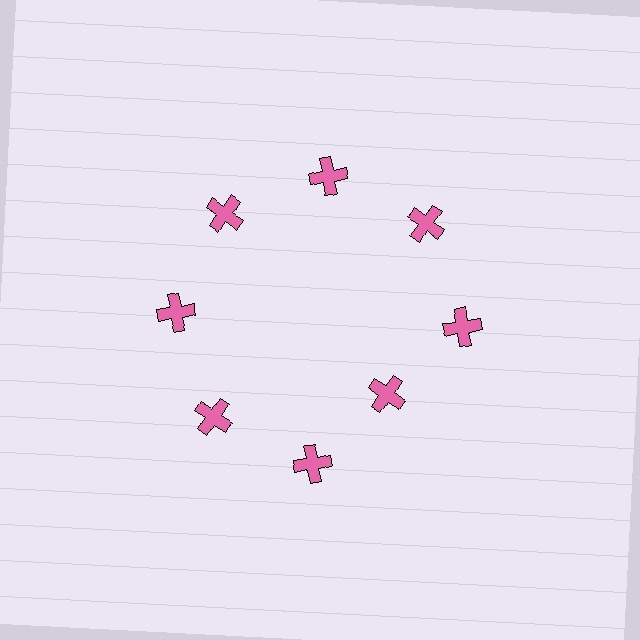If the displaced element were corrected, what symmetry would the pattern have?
It would have 8-fold rotational symmetry — the pattern would map onto itself every 45 degrees.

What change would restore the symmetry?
The symmetry would be restored by moving it outward, back onto the ring so that all 8 crosses sit at equal angles and equal distance from the center.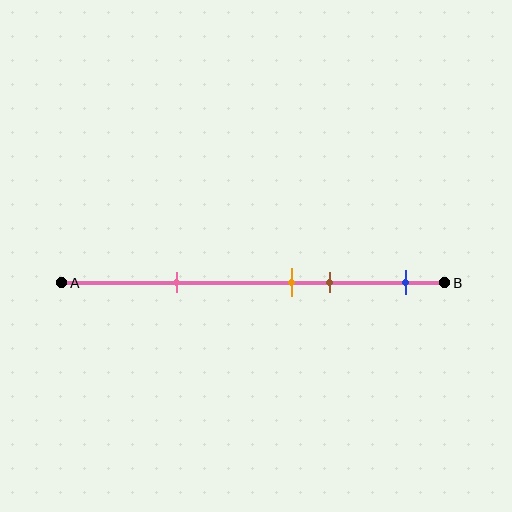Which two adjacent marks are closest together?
The orange and brown marks are the closest adjacent pair.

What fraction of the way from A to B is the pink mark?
The pink mark is approximately 30% (0.3) of the way from A to B.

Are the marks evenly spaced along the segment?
No, the marks are not evenly spaced.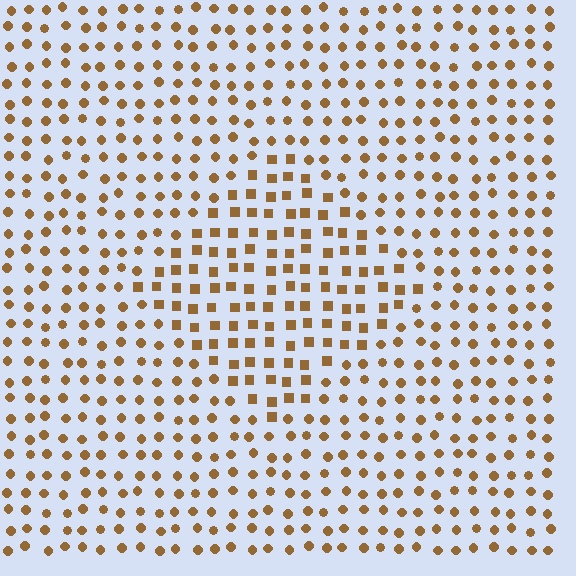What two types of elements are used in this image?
The image uses squares inside the diamond region and circles outside it.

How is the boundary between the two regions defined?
The boundary is defined by a change in element shape: squares inside vs. circles outside. All elements share the same color and spacing.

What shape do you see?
I see a diamond.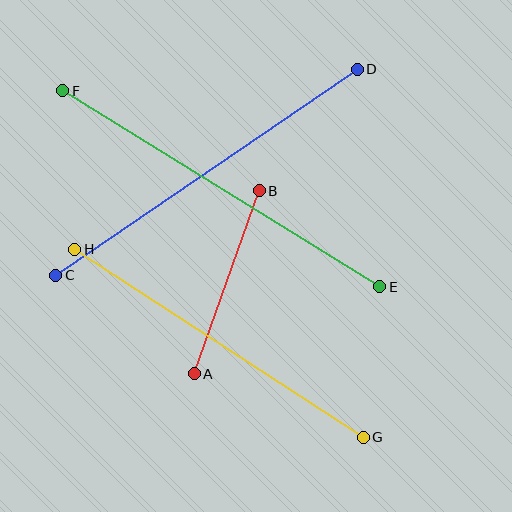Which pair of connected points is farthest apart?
Points E and F are farthest apart.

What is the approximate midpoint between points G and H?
The midpoint is at approximately (219, 343) pixels.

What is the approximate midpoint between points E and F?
The midpoint is at approximately (221, 189) pixels.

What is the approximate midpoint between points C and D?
The midpoint is at approximately (207, 172) pixels.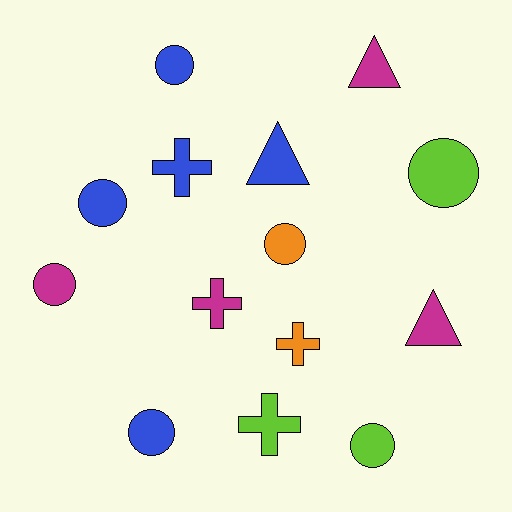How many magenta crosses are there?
There is 1 magenta cross.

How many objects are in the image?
There are 14 objects.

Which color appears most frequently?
Blue, with 5 objects.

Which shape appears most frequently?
Circle, with 7 objects.